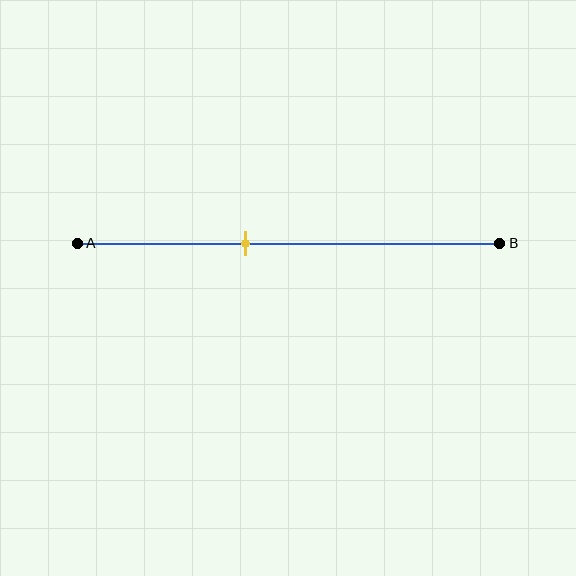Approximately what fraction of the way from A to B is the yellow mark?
The yellow mark is approximately 40% of the way from A to B.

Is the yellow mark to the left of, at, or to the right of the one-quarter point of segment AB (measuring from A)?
The yellow mark is to the right of the one-quarter point of segment AB.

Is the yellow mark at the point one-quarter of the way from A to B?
No, the mark is at about 40% from A, not at the 25% one-quarter point.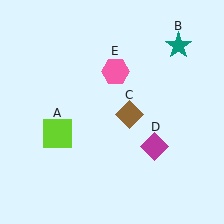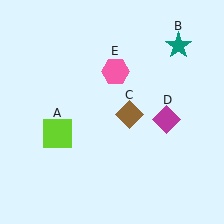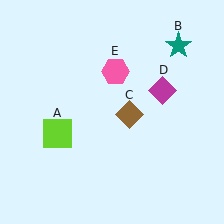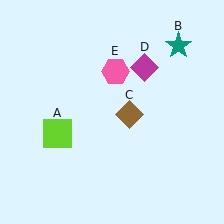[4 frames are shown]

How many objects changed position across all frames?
1 object changed position: magenta diamond (object D).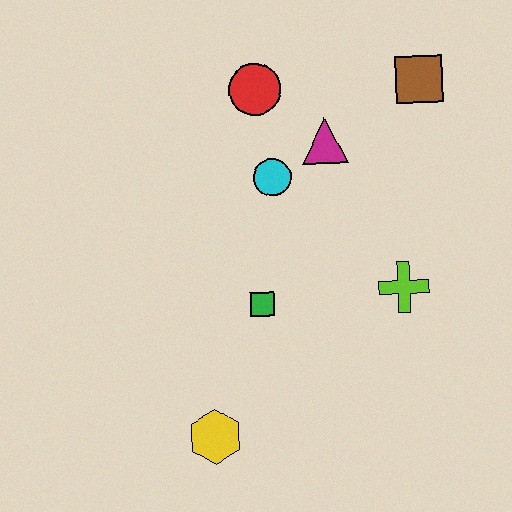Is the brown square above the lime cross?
Yes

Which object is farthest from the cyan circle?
The yellow hexagon is farthest from the cyan circle.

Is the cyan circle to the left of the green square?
No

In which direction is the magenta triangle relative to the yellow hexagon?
The magenta triangle is above the yellow hexagon.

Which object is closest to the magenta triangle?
The cyan circle is closest to the magenta triangle.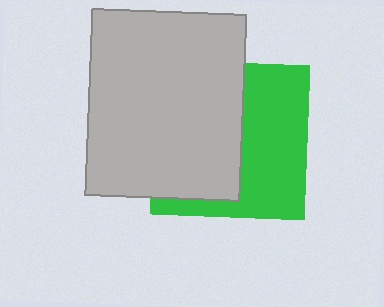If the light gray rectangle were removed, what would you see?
You would see the complete green square.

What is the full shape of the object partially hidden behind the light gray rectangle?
The partially hidden object is a green square.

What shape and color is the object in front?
The object in front is a light gray rectangle.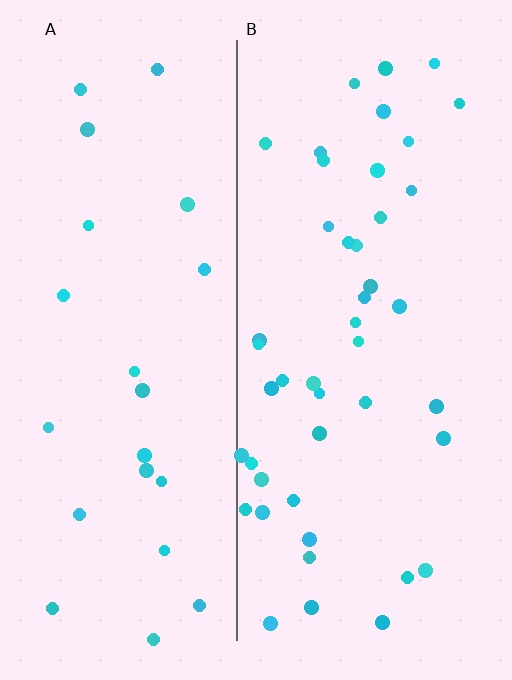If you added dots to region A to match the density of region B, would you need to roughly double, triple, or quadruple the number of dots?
Approximately double.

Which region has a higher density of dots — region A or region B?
B (the right).